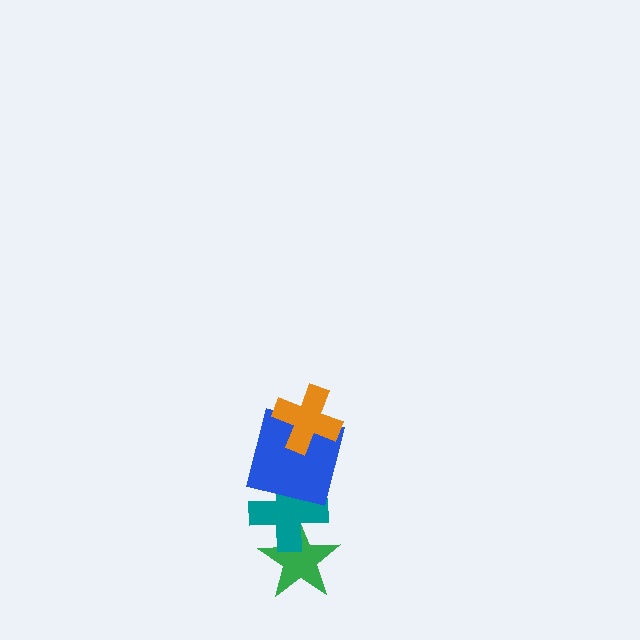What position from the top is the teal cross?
The teal cross is 3rd from the top.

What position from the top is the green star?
The green star is 4th from the top.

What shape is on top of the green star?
The teal cross is on top of the green star.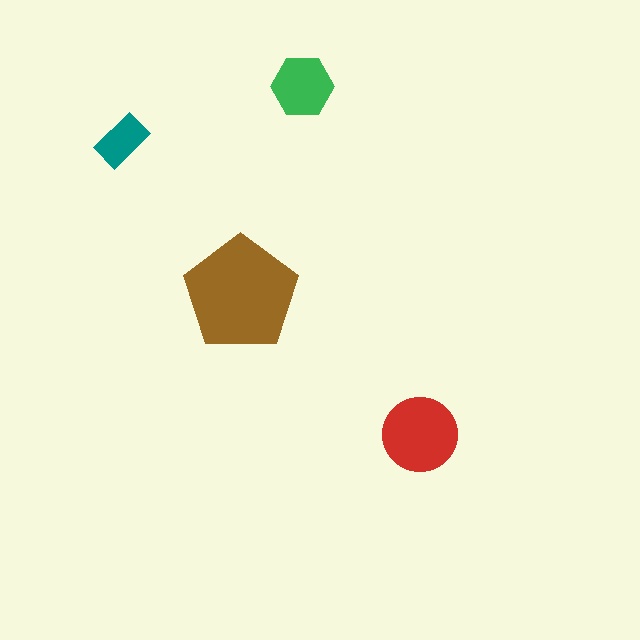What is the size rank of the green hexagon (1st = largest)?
3rd.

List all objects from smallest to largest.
The teal rectangle, the green hexagon, the red circle, the brown pentagon.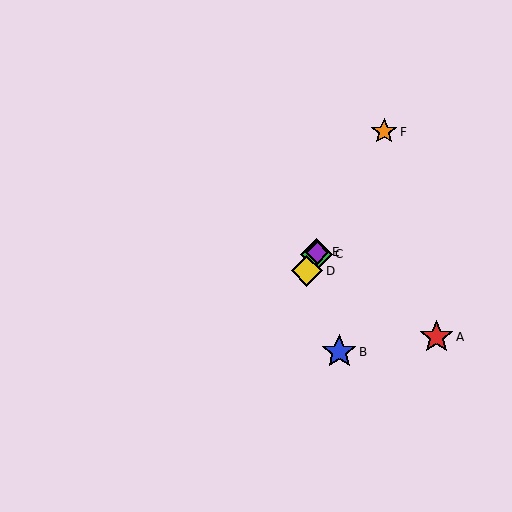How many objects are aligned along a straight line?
4 objects (C, D, E, F) are aligned along a straight line.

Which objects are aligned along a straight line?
Objects C, D, E, F are aligned along a straight line.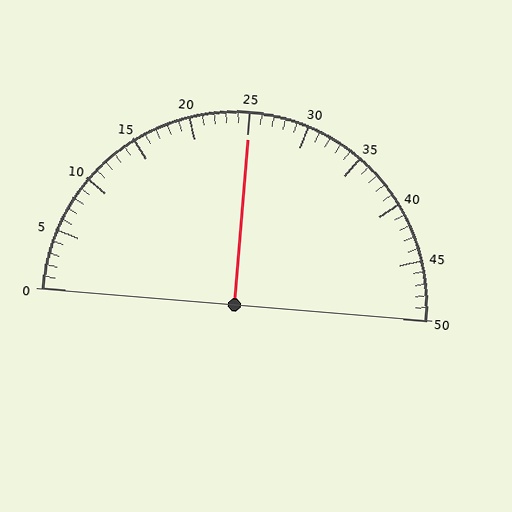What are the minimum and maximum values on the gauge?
The gauge ranges from 0 to 50.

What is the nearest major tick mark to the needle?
The nearest major tick mark is 25.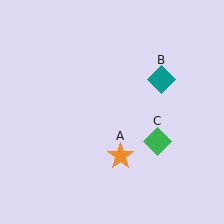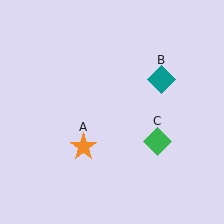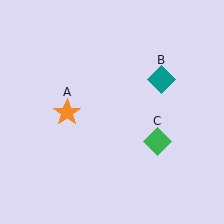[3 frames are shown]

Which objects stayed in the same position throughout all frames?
Teal diamond (object B) and green diamond (object C) remained stationary.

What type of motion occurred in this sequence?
The orange star (object A) rotated clockwise around the center of the scene.